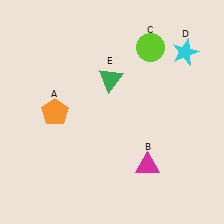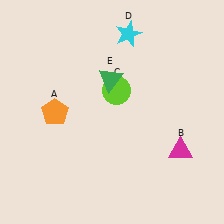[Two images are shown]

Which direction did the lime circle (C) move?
The lime circle (C) moved down.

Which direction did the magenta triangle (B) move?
The magenta triangle (B) moved right.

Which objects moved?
The objects that moved are: the magenta triangle (B), the lime circle (C), the cyan star (D).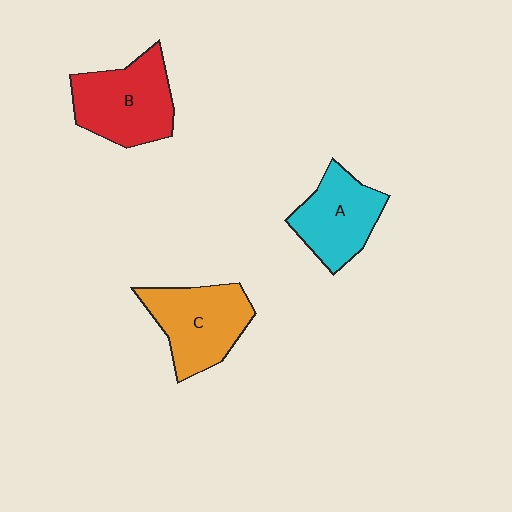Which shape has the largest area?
Shape B (red).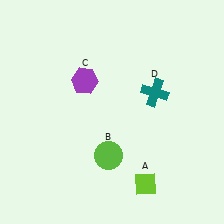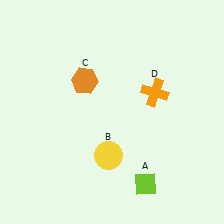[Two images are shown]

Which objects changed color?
B changed from lime to yellow. C changed from purple to orange. D changed from teal to orange.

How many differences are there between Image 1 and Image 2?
There are 3 differences between the two images.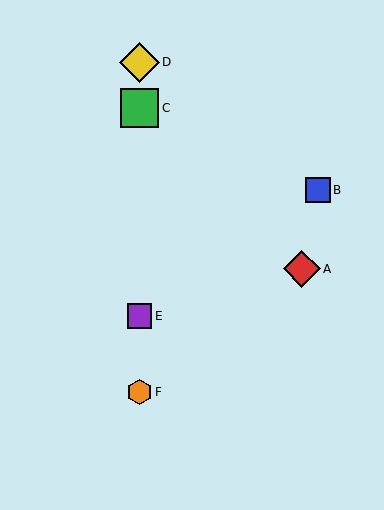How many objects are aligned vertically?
4 objects (C, D, E, F) are aligned vertically.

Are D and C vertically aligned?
Yes, both are at x≈139.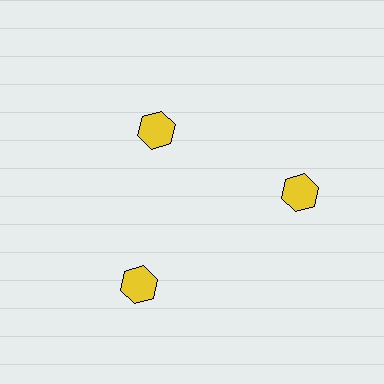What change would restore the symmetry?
The symmetry would be restored by moving it outward, back onto the ring so that all 3 hexagons sit at equal angles and equal distance from the center.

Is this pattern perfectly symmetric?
No. The 3 yellow hexagons are arranged in a ring, but one element near the 11 o'clock position is pulled inward toward the center, breaking the 3-fold rotational symmetry.